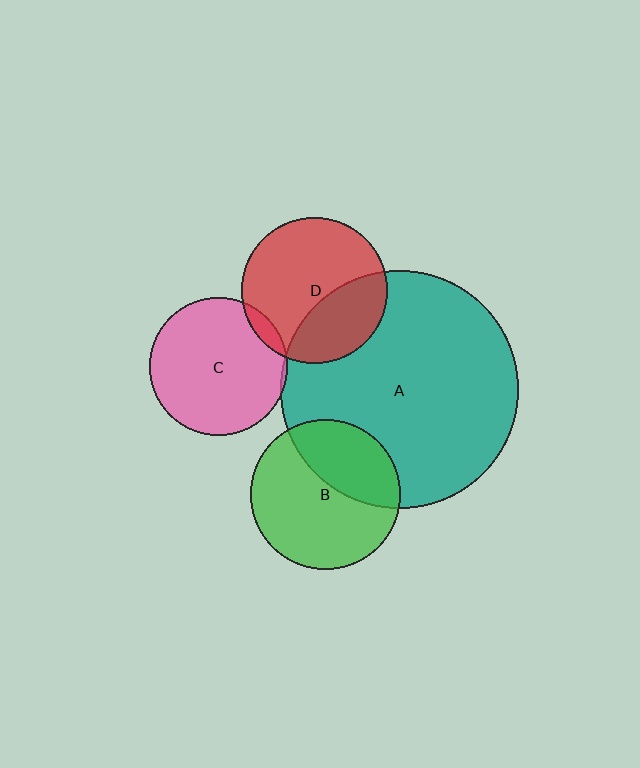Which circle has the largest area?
Circle A (teal).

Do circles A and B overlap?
Yes.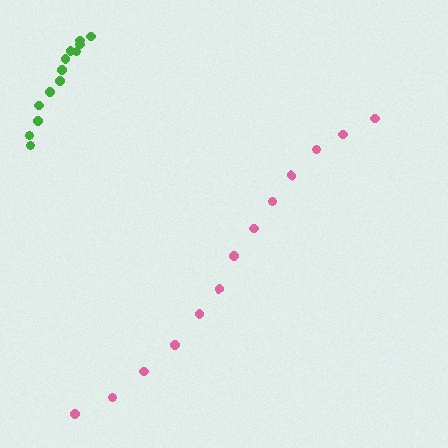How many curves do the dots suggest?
There are 2 distinct paths.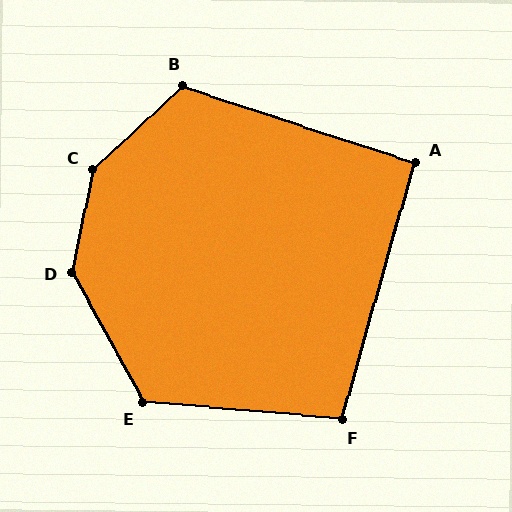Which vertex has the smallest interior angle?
A, at approximately 92 degrees.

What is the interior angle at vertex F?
Approximately 101 degrees (obtuse).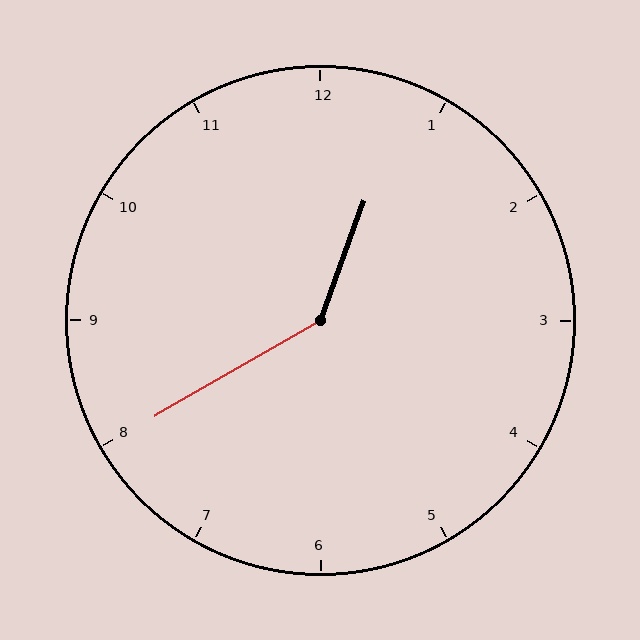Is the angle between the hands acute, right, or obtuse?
It is obtuse.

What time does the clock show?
12:40.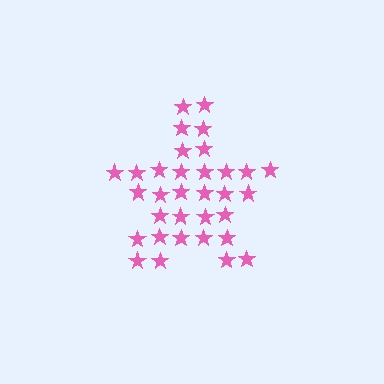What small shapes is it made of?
It is made of small stars.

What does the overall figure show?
The overall figure shows a star.